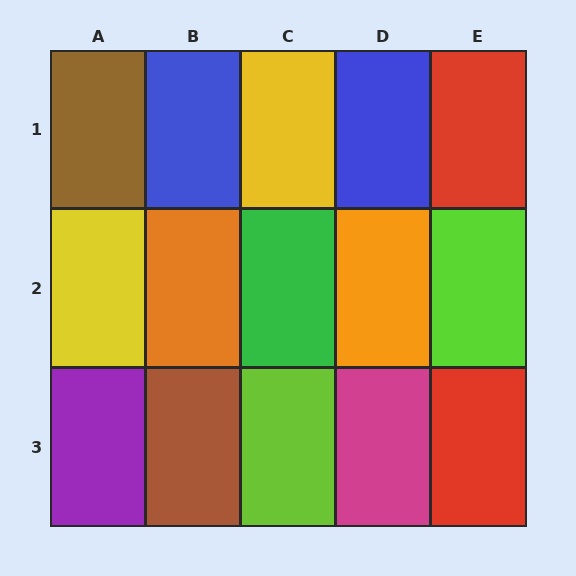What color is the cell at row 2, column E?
Lime.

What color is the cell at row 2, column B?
Orange.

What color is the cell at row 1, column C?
Yellow.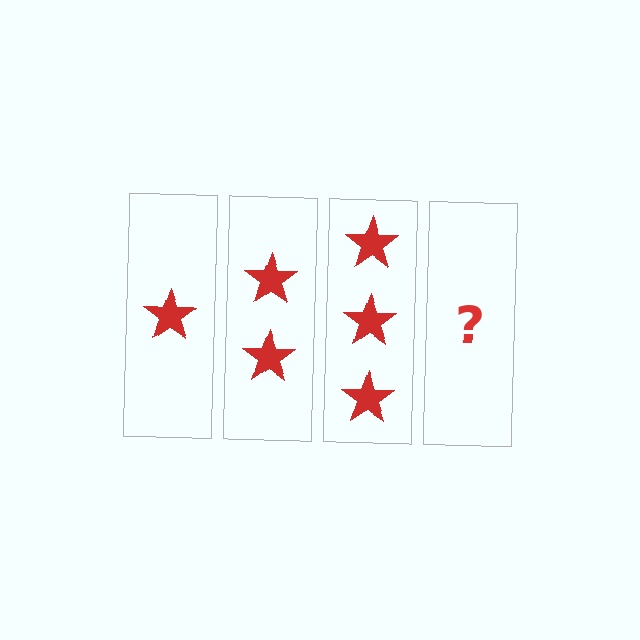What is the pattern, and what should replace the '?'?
The pattern is that each step adds one more star. The '?' should be 4 stars.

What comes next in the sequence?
The next element should be 4 stars.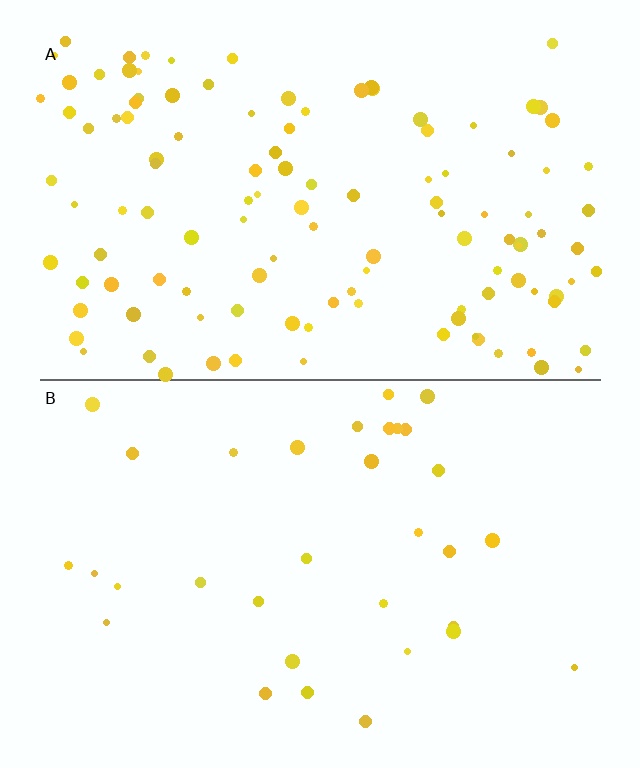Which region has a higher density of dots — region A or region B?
A (the top).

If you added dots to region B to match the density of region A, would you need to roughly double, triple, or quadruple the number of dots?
Approximately quadruple.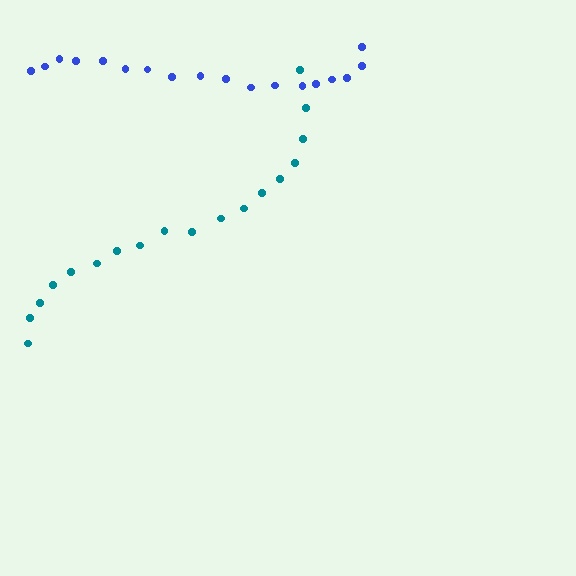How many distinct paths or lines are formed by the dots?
There are 2 distinct paths.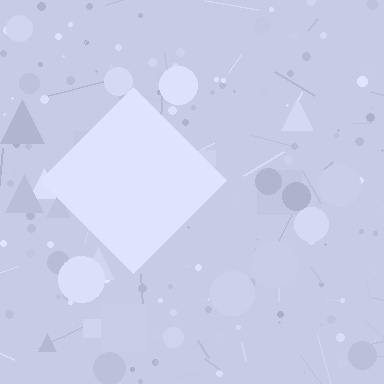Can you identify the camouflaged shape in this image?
The camouflaged shape is a diamond.